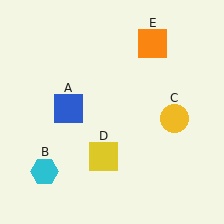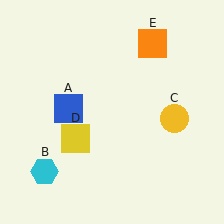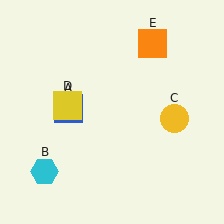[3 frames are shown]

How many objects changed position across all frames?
1 object changed position: yellow square (object D).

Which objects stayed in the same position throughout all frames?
Blue square (object A) and cyan hexagon (object B) and yellow circle (object C) and orange square (object E) remained stationary.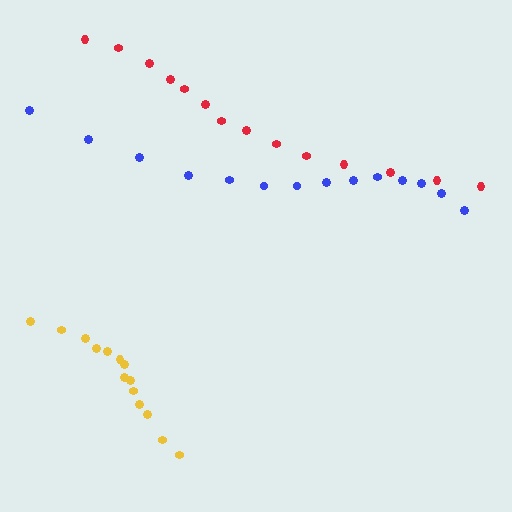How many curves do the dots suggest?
There are 3 distinct paths.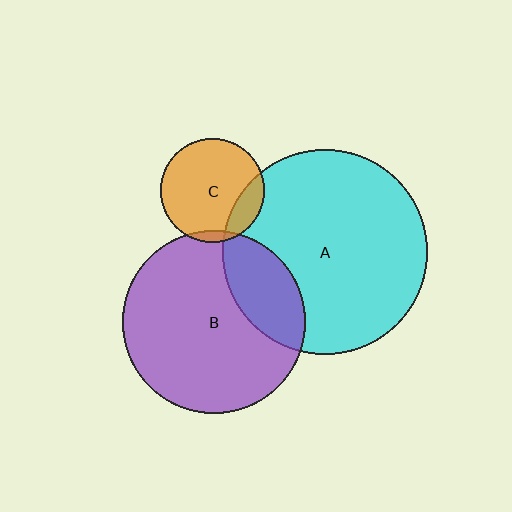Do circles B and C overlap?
Yes.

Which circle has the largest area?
Circle A (cyan).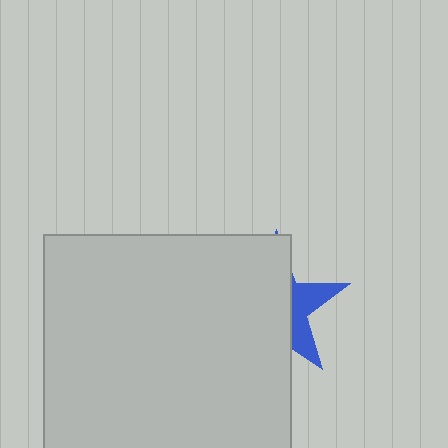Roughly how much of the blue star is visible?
A small part of it is visible (roughly 31%).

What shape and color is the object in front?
The object in front is a light gray square.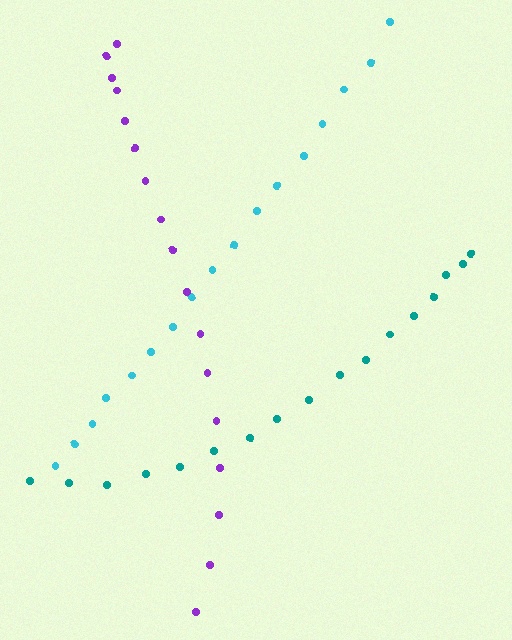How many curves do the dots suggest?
There are 3 distinct paths.